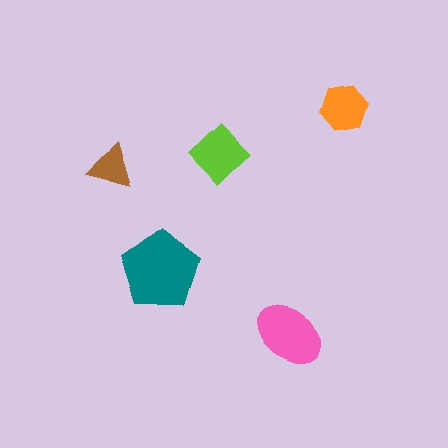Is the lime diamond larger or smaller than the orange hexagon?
Larger.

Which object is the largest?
The teal pentagon.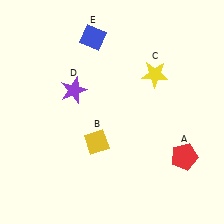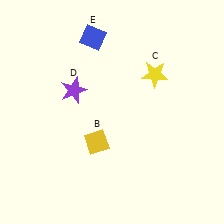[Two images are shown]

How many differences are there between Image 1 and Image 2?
There is 1 difference between the two images.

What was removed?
The red pentagon (A) was removed in Image 2.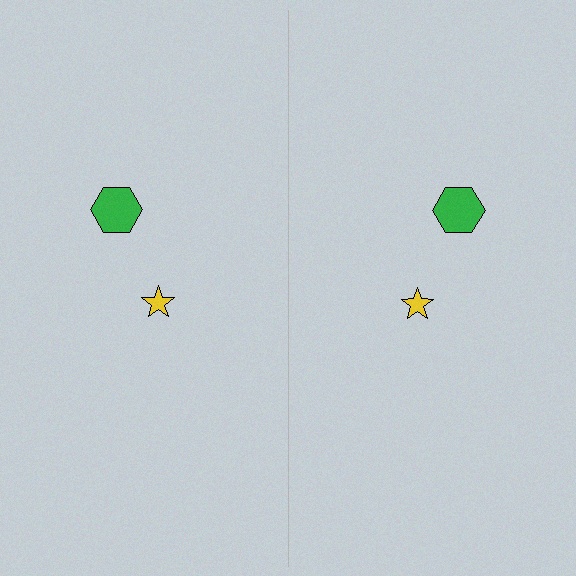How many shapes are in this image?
There are 4 shapes in this image.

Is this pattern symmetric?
Yes, this pattern has bilateral (reflection) symmetry.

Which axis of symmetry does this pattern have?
The pattern has a vertical axis of symmetry running through the center of the image.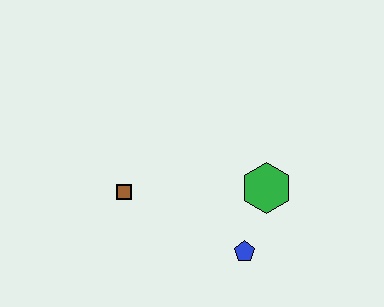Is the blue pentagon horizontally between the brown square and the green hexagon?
Yes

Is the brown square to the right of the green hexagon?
No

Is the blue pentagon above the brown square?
No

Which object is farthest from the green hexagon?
The brown square is farthest from the green hexagon.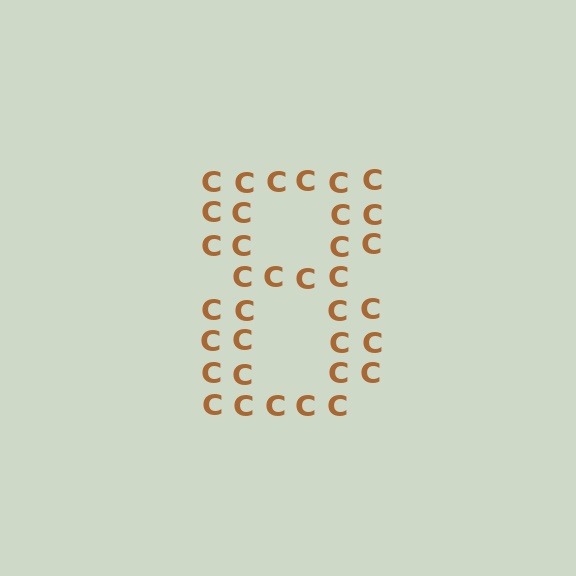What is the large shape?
The large shape is the digit 8.